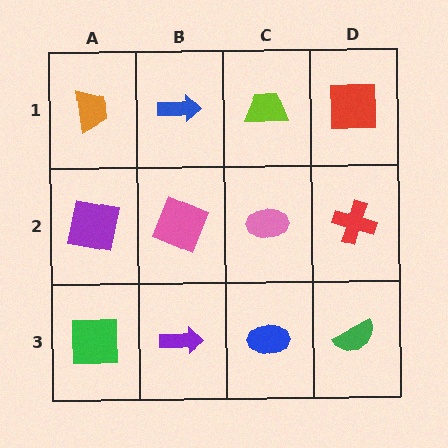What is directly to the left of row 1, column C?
A blue arrow.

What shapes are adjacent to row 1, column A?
A purple square (row 2, column A), a blue arrow (row 1, column B).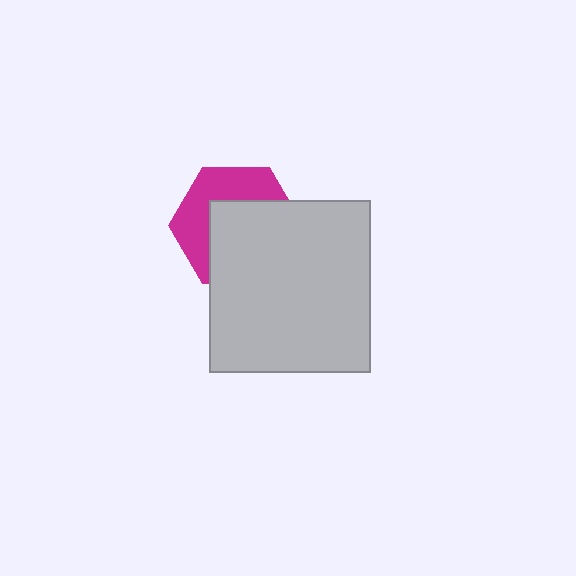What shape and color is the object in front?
The object in front is a light gray rectangle.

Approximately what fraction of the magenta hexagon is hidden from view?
Roughly 57% of the magenta hexagon is hidden behind the light gray rectangle.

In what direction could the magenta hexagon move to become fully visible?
The magenta hexagon could move toward the upper-left. That would shift it out from behind the light gray rectangle entirely.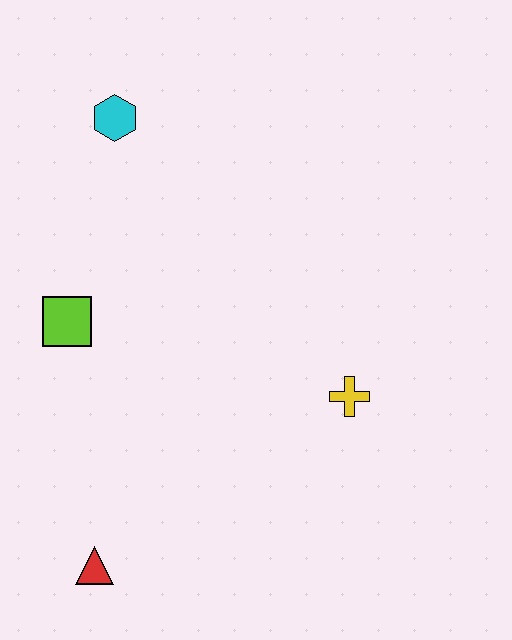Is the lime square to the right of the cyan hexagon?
No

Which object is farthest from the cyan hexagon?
The red triangle is farthest from the cyan hexagon.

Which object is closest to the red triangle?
The lime square is closest to the red triangle.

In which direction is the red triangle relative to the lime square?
The red triangle is below the lime square.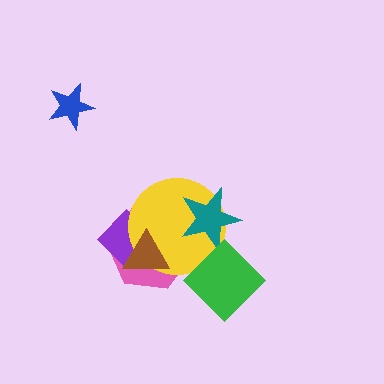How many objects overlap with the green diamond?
2 objects overlap with the green diamond.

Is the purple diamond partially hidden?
Yes, it is partially covered by another shape.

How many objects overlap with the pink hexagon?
4 objects overlap with the pink hexagon.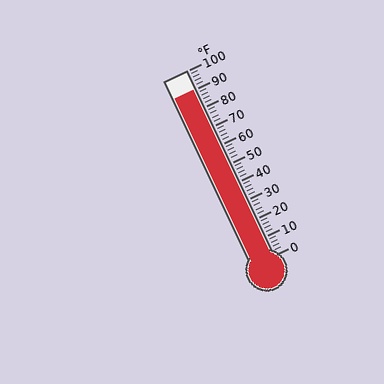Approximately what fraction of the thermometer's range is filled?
The thermometer is filled to approximately 90% of its range.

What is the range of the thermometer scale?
The thermometer scale ranges from 0°F to 100°F.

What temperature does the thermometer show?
The thermometer shows approximately 90°F.